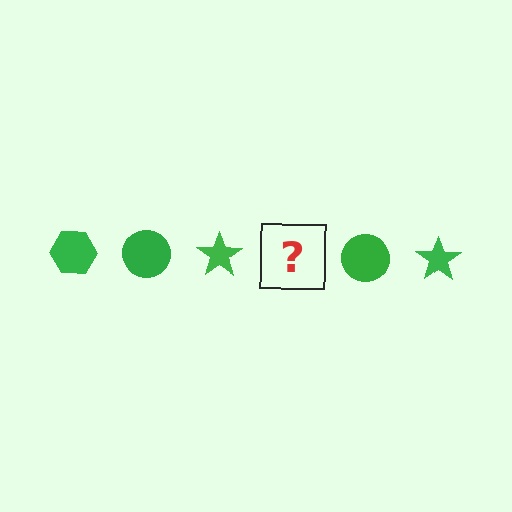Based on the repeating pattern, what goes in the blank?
The blank should be a green hexagon.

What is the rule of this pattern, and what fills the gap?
The rule is that the pattern cycles through hexagon, circle, star shapes in green. The gap should be filled with a green hexagon.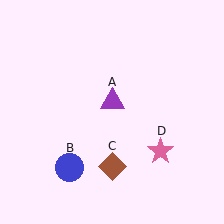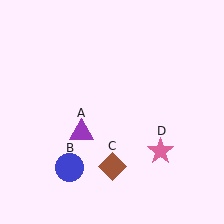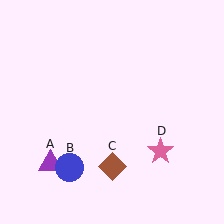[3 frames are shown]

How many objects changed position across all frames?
1 object changed position: purple triangle (object A).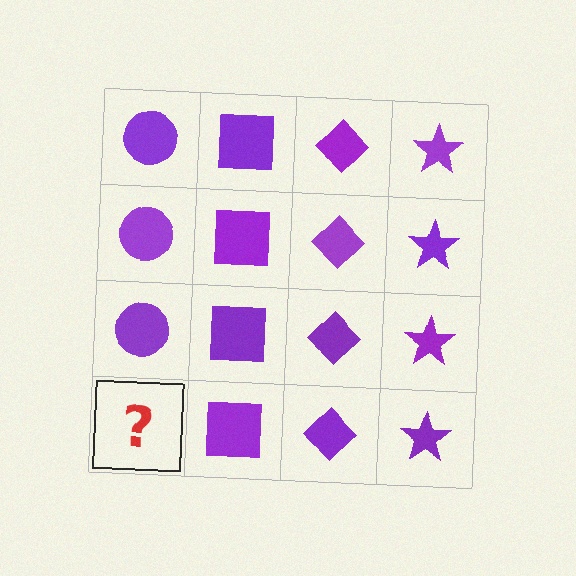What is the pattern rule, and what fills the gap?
The rule is that each column has a consistent shape. The gap should be filled with a purple circle.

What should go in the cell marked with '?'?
The missing cell should contain a purple circle.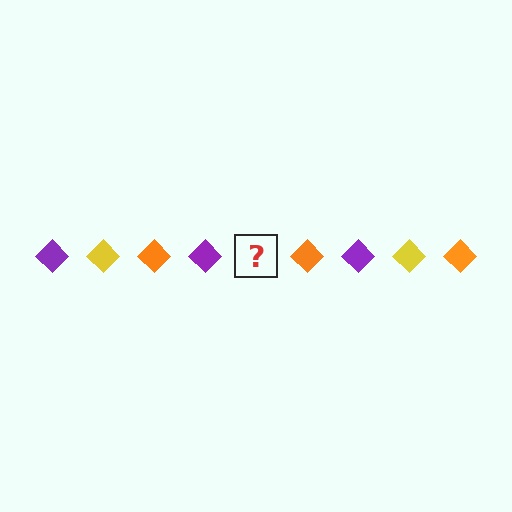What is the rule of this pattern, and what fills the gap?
The rule is that the pattern cycles through purple, yellow, orange diamonds. The gap should be filled with a yellow diamond.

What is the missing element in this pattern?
The missing element is a yellow diamond.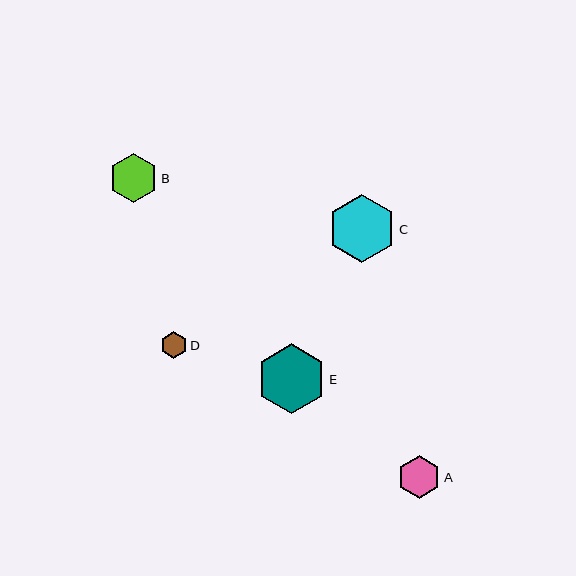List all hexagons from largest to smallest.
From largest to smallest: E, C, B, A, D.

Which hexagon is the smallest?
Hexagon D is the smallest with a size of approximately 27 pixels.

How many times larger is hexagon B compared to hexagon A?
Hexagon B is approximately 1.1 times the size of hexagon A.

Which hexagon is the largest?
Hexagon E is the largest with a size of approximately 70 pixels.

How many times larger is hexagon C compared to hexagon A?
Hexagon C is approximately 1.6 times the size of hexagon A.